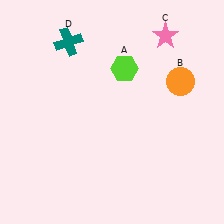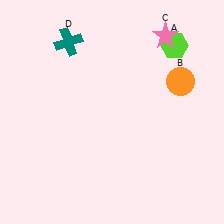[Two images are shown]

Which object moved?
The lime hexagon (A) moved right.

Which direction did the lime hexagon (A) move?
The lime hexagon (A) moved right.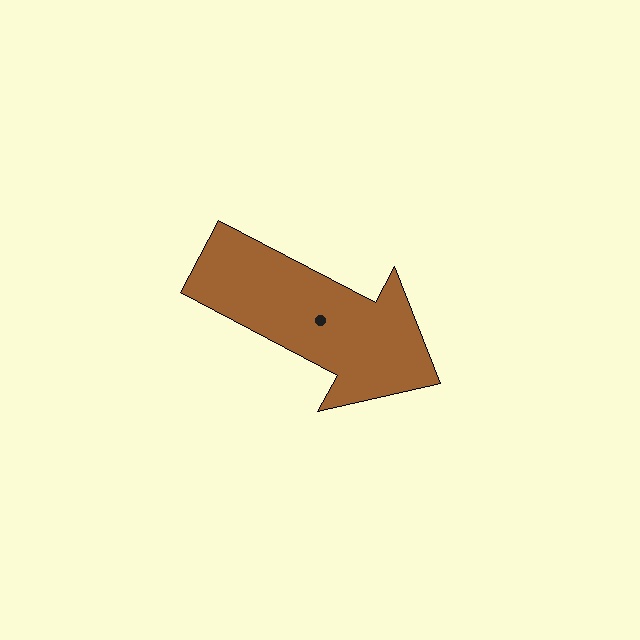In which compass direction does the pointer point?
Southeast.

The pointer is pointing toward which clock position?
Roughly 4 o'clock.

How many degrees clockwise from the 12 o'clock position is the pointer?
Approximately 118 degrees.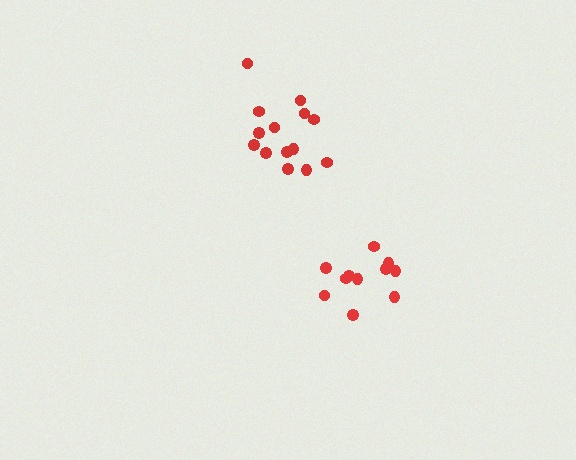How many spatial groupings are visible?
There are 2 spatial groupings.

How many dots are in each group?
Group 1: 11 dots, Group 2: 14 dots (25 total).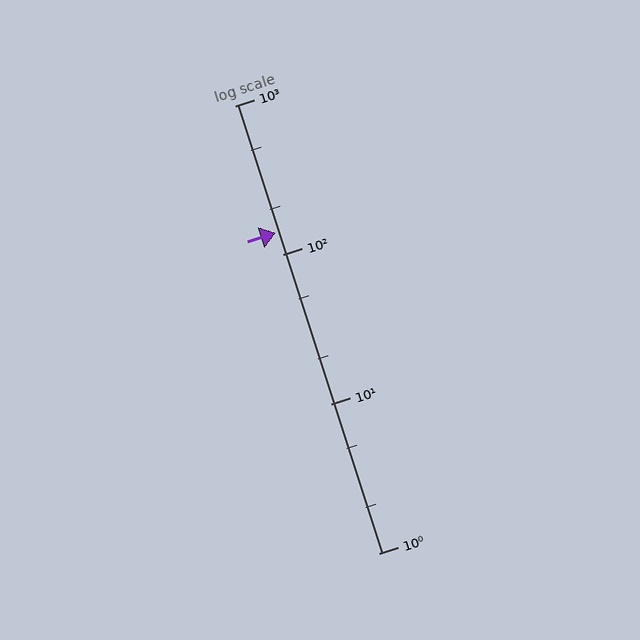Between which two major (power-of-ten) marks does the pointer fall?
The pointer is between 100 and 1000.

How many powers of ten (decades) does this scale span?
The scale spans 3 decades, from 1 to 1000.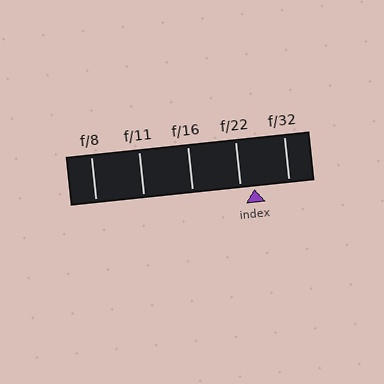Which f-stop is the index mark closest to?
The index mark is closest to f/22.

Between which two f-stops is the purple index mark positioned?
The index mark is between f/22 and f/32.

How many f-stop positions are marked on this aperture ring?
There are 5 f-stop positions marked.